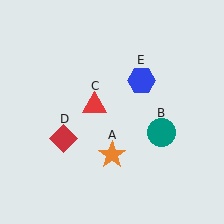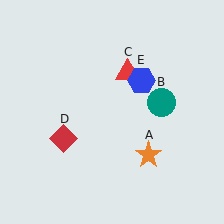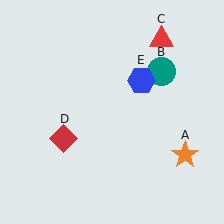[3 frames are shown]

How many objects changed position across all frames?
3 objects changed position: orange star (object A), teal circle (object B), red triangle (object C).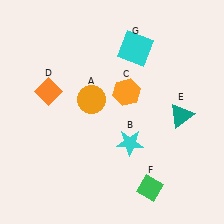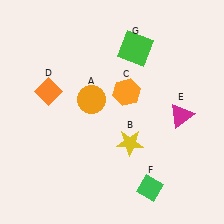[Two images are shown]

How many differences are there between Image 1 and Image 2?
There are 3 differences between the two images.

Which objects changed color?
B changed from cyan to yellow. E changed from teal to magenta. G changed from cyan to green.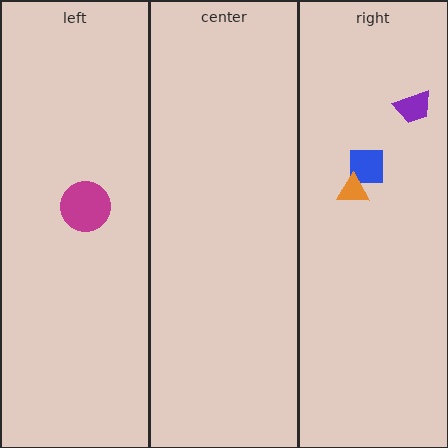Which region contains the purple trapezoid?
The right region.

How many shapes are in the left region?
1.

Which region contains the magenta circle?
The left region.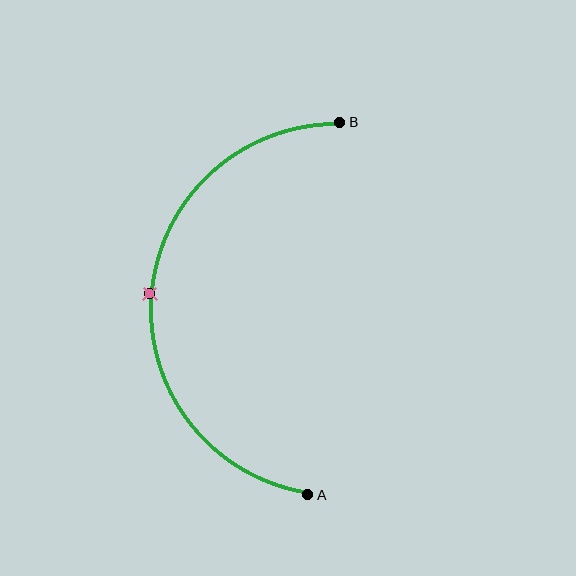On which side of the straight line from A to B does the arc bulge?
The arc bulges to the left of the straight line connecting A and B.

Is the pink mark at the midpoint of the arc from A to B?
Yes. The pink mark lies on the arc at equal arc-length from both A and B — it is the arc midpoint.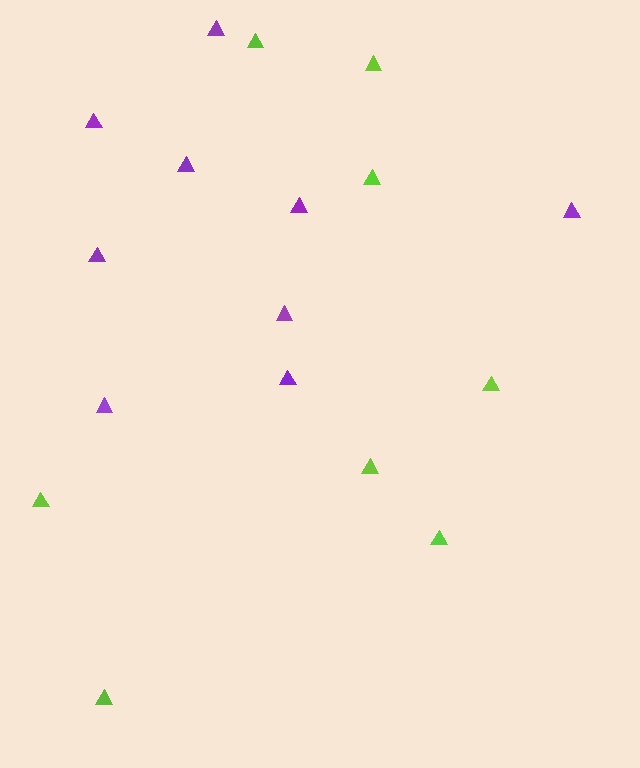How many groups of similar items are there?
There are 2 groups: one group of purple triangles (9) and one group of lime triangles (8).